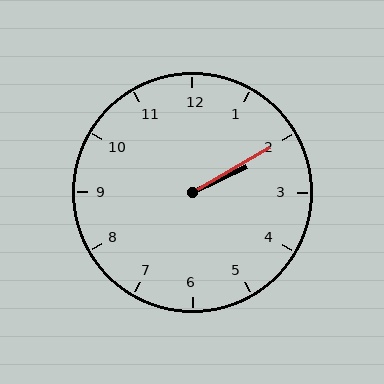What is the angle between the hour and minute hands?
Approximately 5 degrees.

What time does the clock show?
2:10.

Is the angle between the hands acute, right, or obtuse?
It is acute.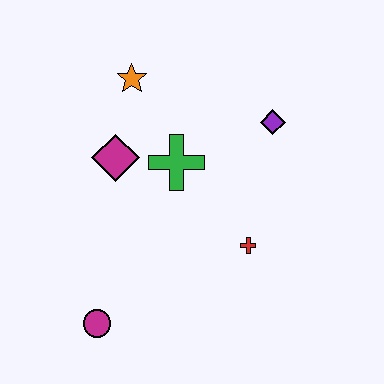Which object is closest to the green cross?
The magenta diamond is closest to the green cross.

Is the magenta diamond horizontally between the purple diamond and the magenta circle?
Yes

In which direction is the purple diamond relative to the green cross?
The purple diamond is to the right of the green cross.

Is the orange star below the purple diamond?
No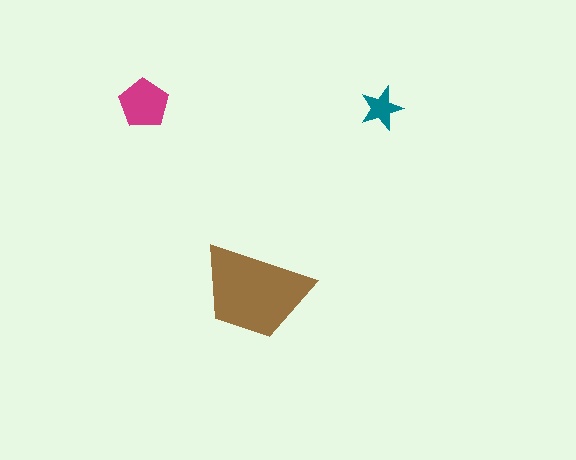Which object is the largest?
The brown trapezoid.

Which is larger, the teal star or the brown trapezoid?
The brown trapezoid.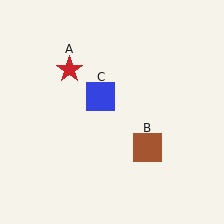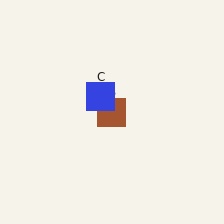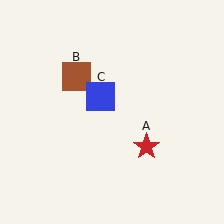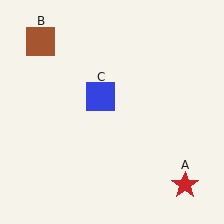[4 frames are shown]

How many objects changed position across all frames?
2 objects changed position: red star (object A), brown square (object B).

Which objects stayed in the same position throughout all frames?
Blue square (object C) remained stationary.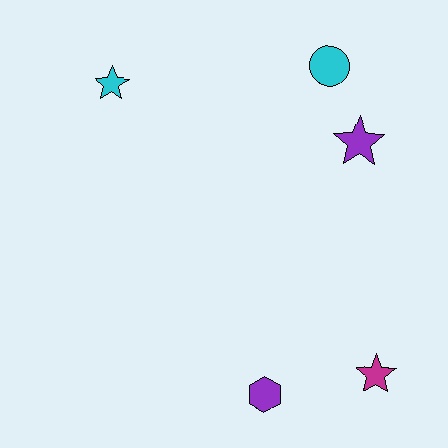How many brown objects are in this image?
There are no brown objects.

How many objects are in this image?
There are 5 objects.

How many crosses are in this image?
There are no crosses.